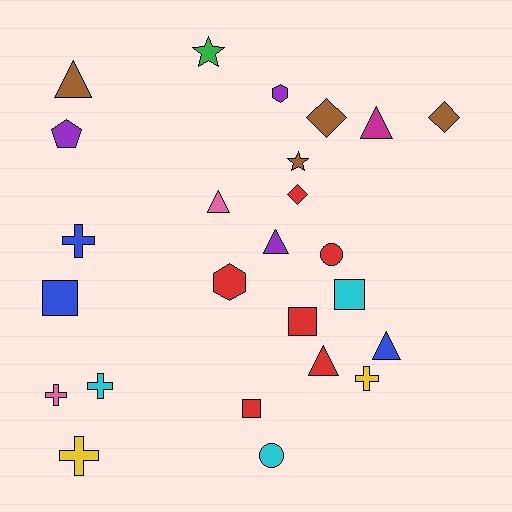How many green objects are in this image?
There is 1 green object.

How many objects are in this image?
There are 25 objects.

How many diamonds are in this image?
There are 3 diamonds.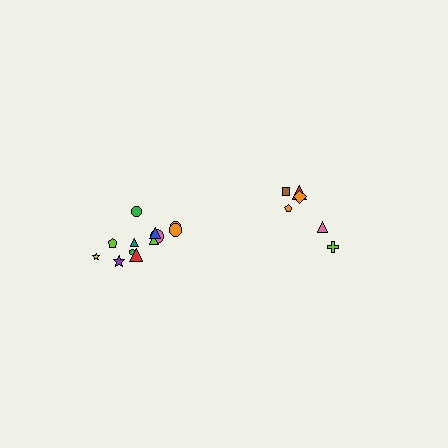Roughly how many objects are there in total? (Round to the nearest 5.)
Roughly 20 objects in total.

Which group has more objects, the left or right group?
The left group.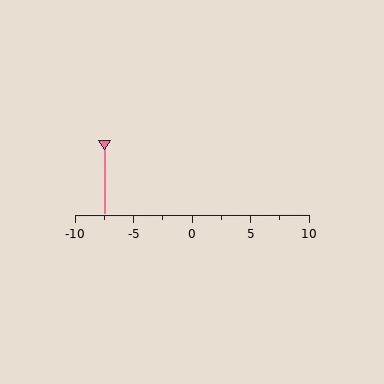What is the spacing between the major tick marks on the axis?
The major ticks are spaced 5 apart.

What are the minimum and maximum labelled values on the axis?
The axis runs from -10 to 10.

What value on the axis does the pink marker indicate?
The marker indicates approximately -7.5.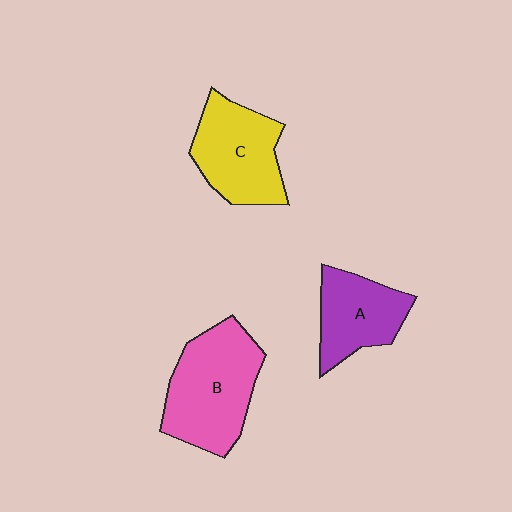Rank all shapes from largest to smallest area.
From largest to smallest: B (pink), C (yellow), A (purple).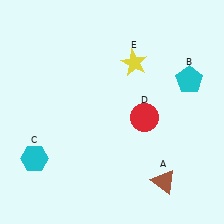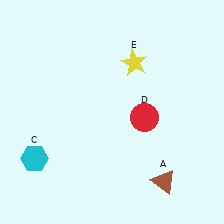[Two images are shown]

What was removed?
The cyan pentagon (B) was removed in Image 2.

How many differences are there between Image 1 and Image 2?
There is 1 difference between the two images.